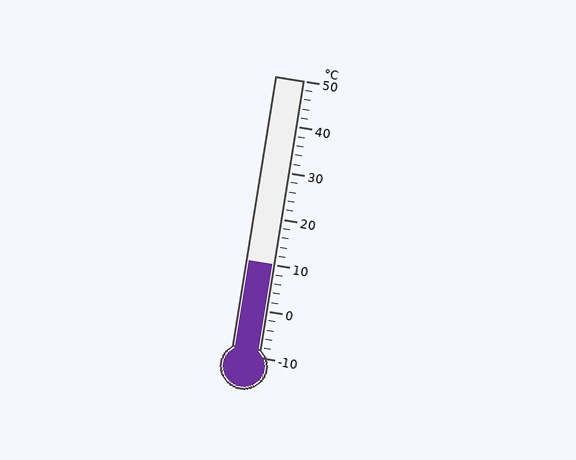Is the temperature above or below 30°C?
The temperature is below 30°C.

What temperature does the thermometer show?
The thermometer shows approximately 10°C.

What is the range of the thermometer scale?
The thermometer scale ranges from -10°C to 50°C.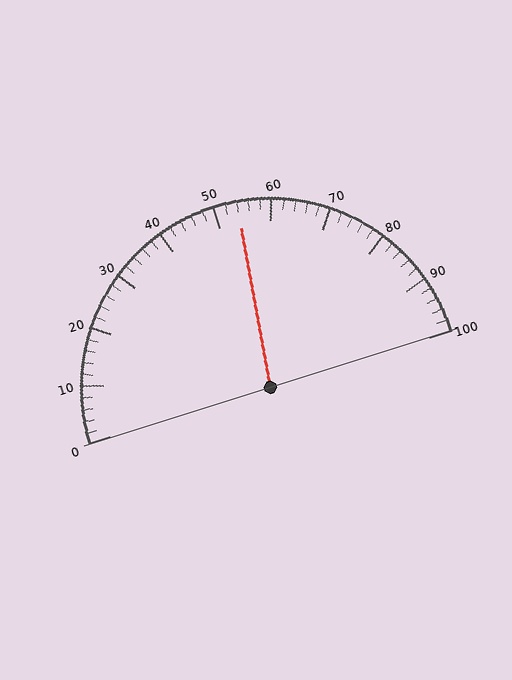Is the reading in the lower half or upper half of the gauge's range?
The reading is in the upper half of the range (0 to 100).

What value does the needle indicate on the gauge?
The needle indicates approximately 54.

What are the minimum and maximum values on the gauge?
The gauge ranges from 0 to 100.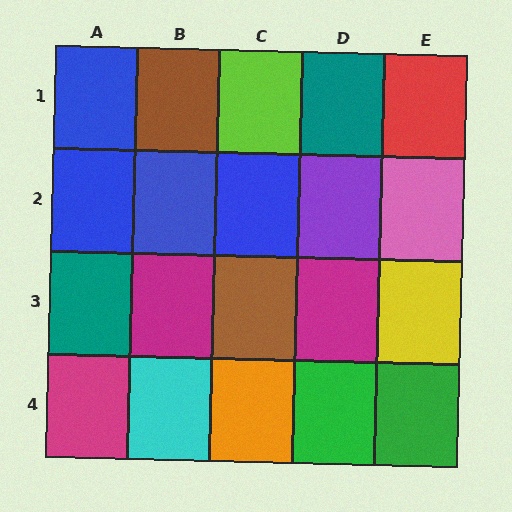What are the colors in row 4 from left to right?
Magenta, cyan, orange, green, green.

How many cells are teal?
2 cells are teal.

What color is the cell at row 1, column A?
Blue.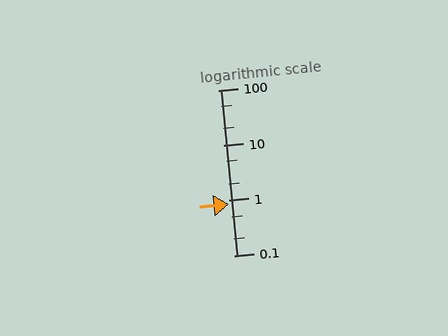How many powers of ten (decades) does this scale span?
The scale spans 3 decades, from 0.1 to 100.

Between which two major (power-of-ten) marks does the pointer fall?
The pointer is between 0.1 and 1.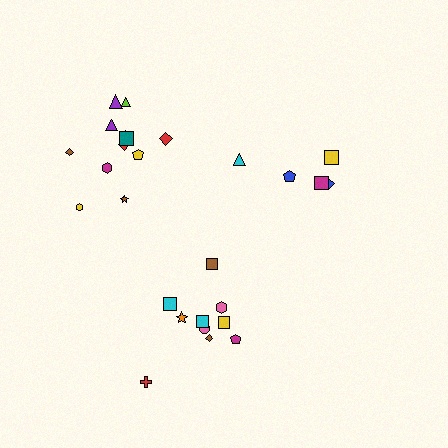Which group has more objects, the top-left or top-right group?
The top-left group.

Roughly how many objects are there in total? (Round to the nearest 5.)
Roughly 25 objects in total.